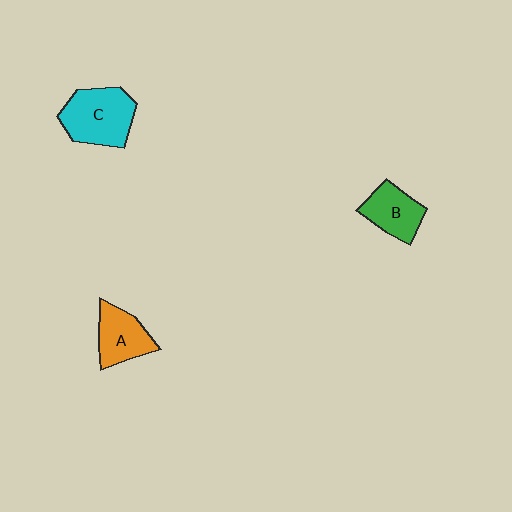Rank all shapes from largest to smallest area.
From largest to smallest: C (cyan), A (orange), B (green).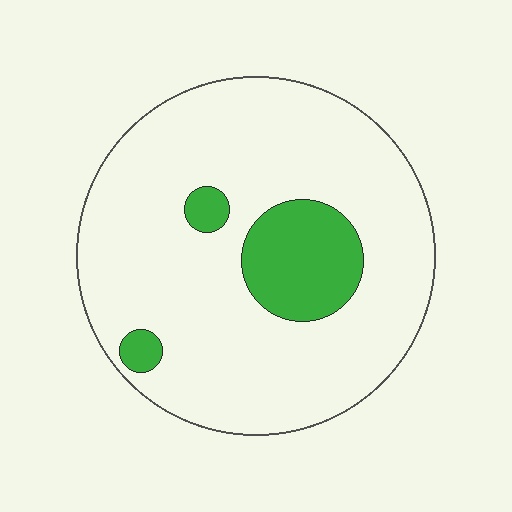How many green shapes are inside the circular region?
3.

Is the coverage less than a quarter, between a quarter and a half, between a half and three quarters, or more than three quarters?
Less than a quarter.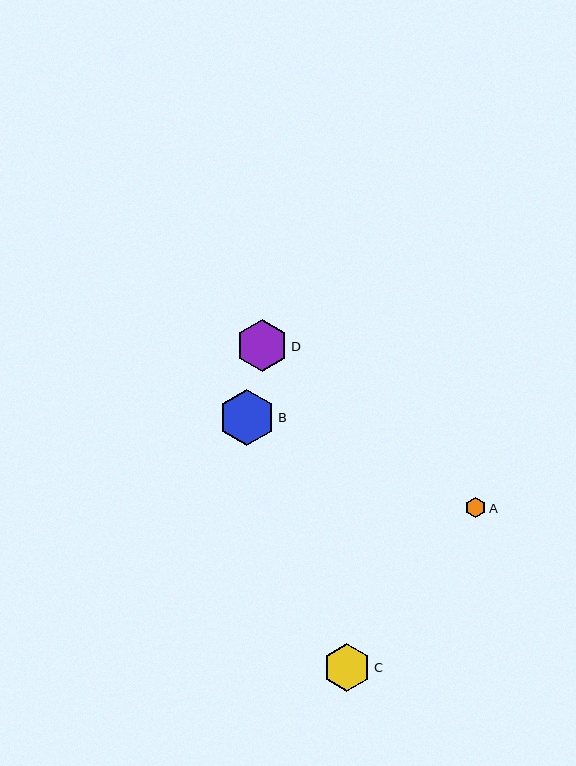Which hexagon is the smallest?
Hexagon A is the smallest with a size of approximately 20 pixels.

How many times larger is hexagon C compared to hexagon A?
Hexagon C is approximately 2.3 times the size of hexagon A.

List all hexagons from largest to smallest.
From largest to smallest: B, D, C, A.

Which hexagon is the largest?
Hexagon B is the largest with a size of approximately 56 pixels.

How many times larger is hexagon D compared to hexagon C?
Hexagon D is approximately 1.1 times the size of hexagon C.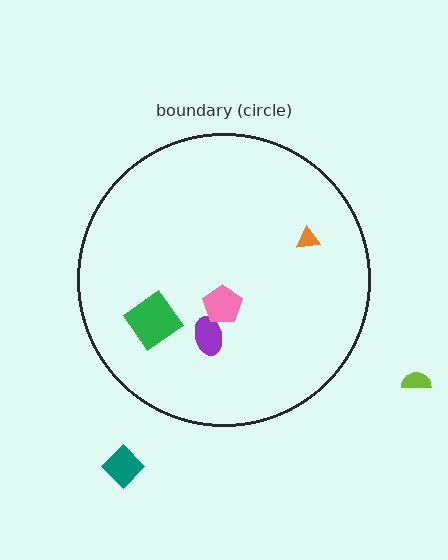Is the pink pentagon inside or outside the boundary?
Inside.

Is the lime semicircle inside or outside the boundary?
Outside.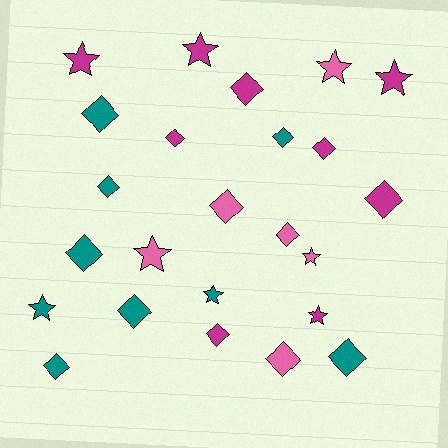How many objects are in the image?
There are 24 objects.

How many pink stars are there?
There are 3 pink stars.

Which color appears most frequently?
Teal, with 9 objects.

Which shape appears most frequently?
Diamond, with 15 objects.